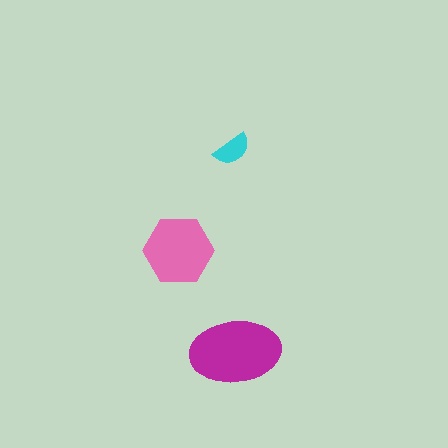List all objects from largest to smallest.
The magenta ellipse, the pink hexagon, the cyan semicircle.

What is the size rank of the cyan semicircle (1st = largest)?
3rd.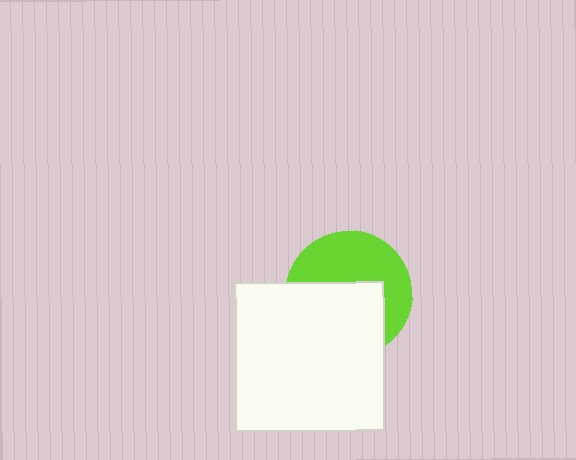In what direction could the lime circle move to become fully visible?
The lime circle could move up. That would shift it out from behind the white square entirely.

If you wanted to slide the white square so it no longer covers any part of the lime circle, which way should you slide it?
Slide it down — that is the most direct way to separate the two shapes.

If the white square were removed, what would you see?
You would see the complete lime circle.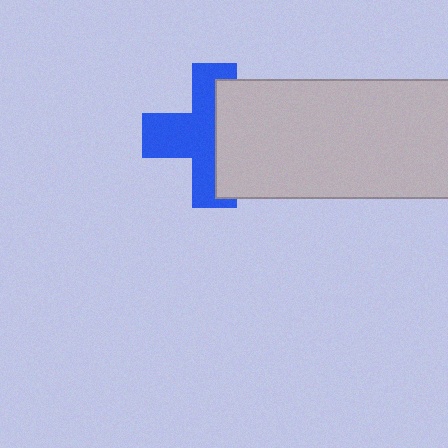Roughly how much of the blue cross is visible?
About half of it is visible (roughly 56%).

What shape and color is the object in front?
The object in front is a light gray rectangle.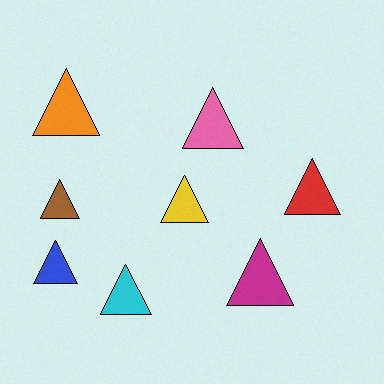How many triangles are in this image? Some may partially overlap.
There are 8 triangles.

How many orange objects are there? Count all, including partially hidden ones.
There is 1 orange object.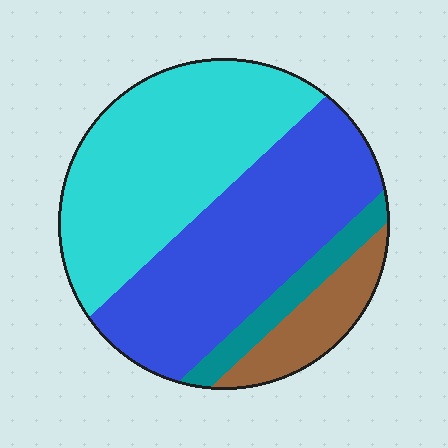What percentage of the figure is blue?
Blue takes up about two fifths (2/5) of the figure.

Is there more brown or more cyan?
Cyan.